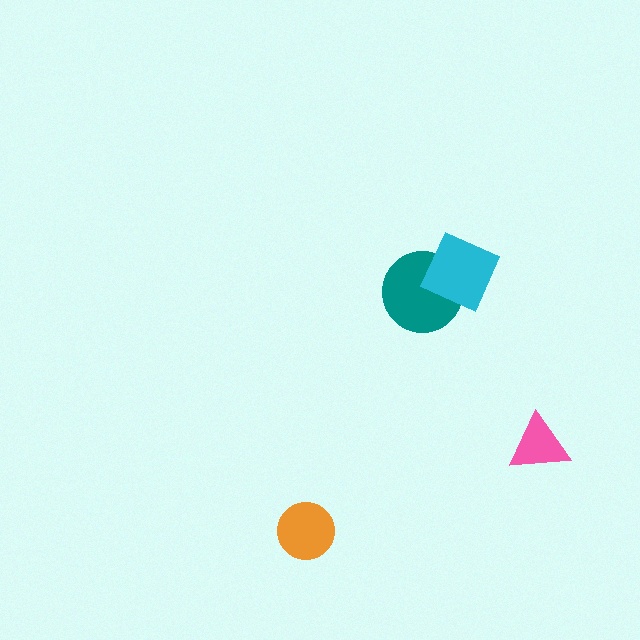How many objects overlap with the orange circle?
0 objects overlap with the orange circle.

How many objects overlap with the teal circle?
1 object overlaps with the teal circle.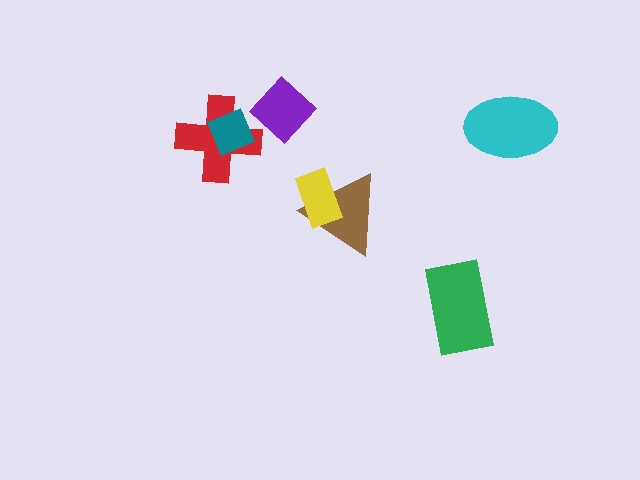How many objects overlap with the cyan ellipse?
0 objects overlap with the cyan ellipse.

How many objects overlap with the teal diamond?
1 object overlaps with the teal diamond.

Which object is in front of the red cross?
The teal diamond is in front of the red cross.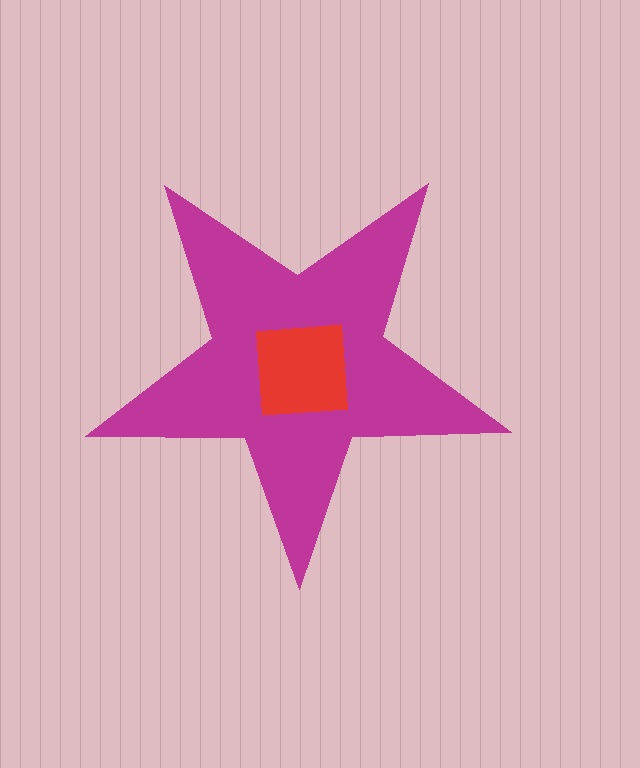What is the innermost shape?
The red square.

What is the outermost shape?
The magenta star.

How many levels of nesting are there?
2.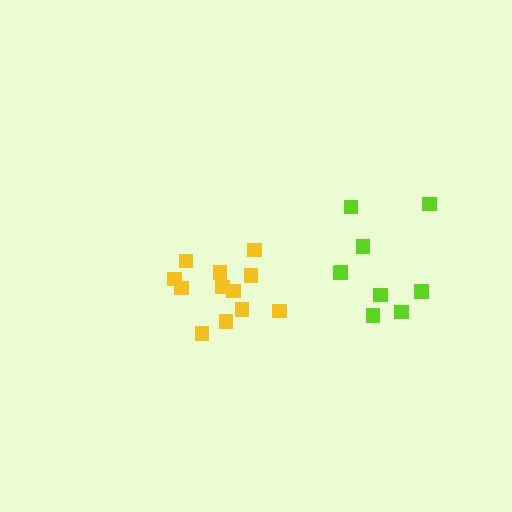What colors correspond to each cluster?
The clusters are colored: lime, yellow.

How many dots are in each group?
Group 1: 9 dots, Group 2: 12 dots (21 total).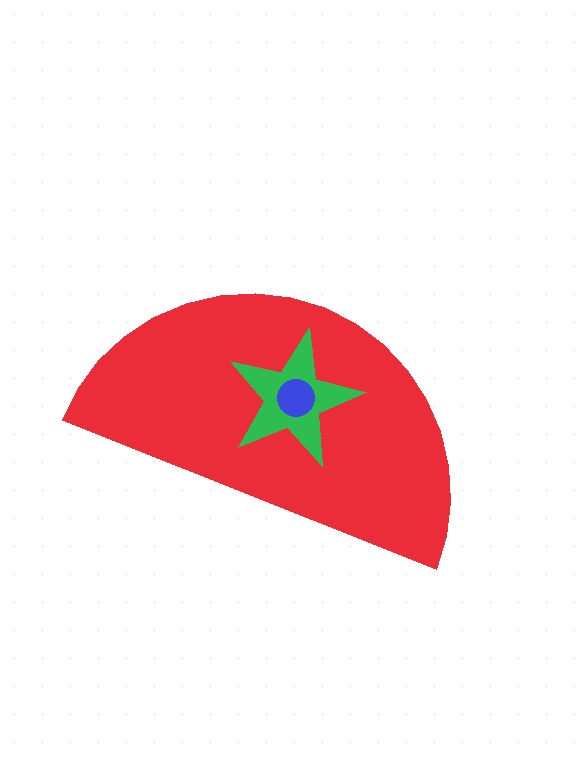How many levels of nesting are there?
3.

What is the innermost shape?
The blue circle.